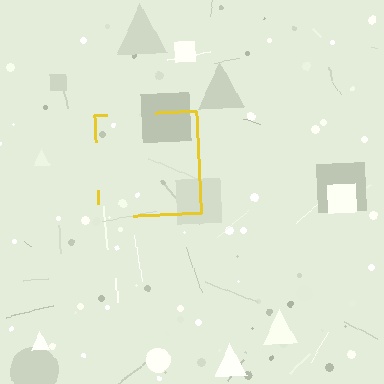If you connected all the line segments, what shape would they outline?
They would outline a square.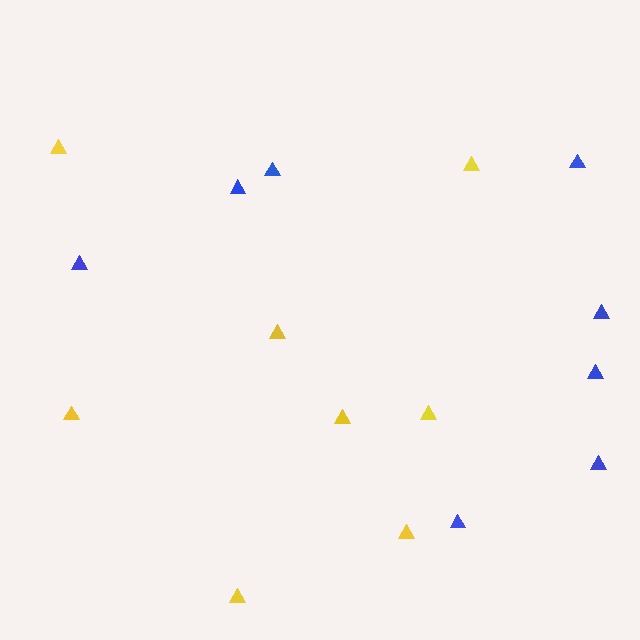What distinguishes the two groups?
There are 2 groups: one group of yellow triangles (8) and one group of blue triangles (8).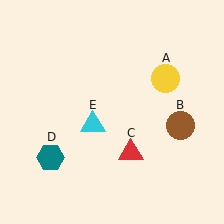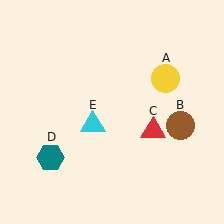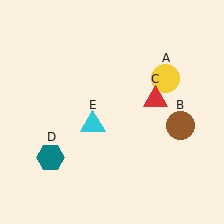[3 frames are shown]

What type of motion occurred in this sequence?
The red triangle (object C) rotated counterclockwise around the center of the scene.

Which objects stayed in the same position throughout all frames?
Yellow circle (object A) and brown circle (object B) and teal hexagon (object D) and cyan triangle (object E) remained stationary.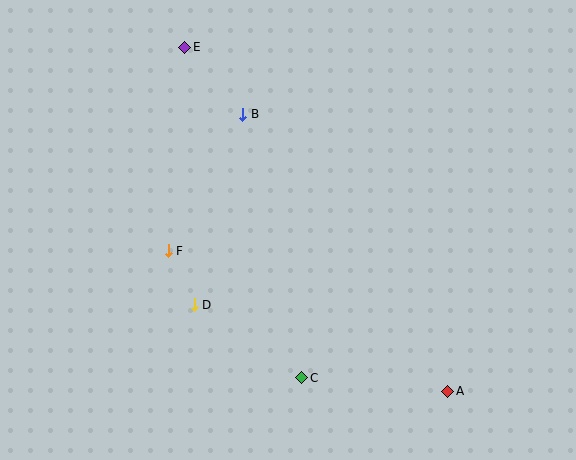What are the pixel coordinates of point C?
Point C is at (302, 378).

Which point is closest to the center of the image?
Point D at (194, 305) is closest to the center.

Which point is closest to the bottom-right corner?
Point A is closest to the bottom-right corner.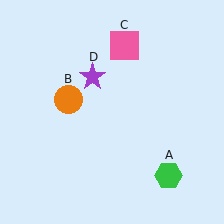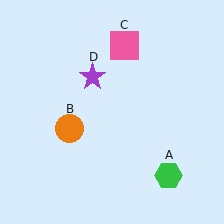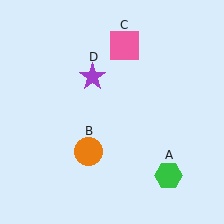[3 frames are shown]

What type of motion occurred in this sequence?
The orange circle (object B) rotated counterclockwise around the center of the scene.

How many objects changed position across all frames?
1 object changed position: orange circle (object B).